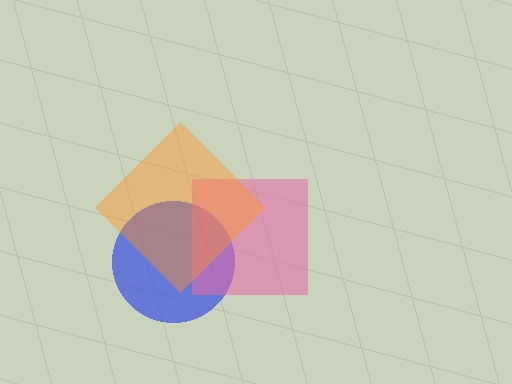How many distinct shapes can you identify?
There are 3 distinct shapes: a blue circle, a pink square, an orange diamond.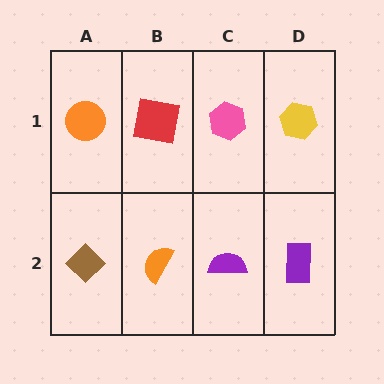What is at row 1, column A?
An orange circle.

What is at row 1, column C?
A pink hexagon.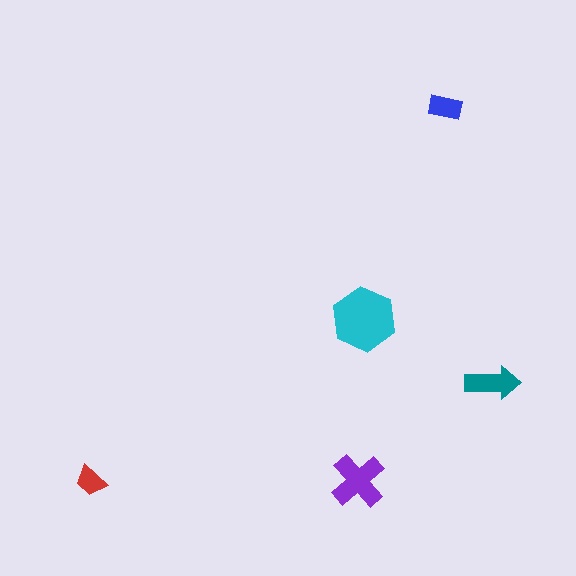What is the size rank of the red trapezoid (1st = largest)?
5th.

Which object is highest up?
The blue rectangle is topmost.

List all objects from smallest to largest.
The red trapezoid, the blue rectangle, the teal arrow, the purple cross, the cyan hexagon.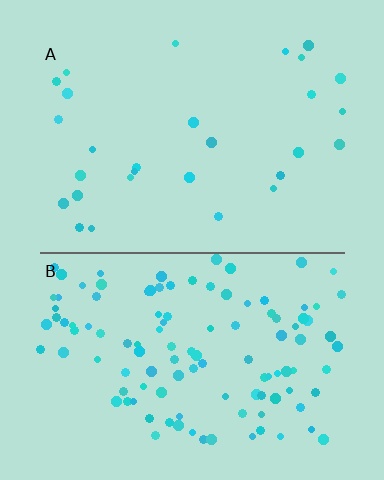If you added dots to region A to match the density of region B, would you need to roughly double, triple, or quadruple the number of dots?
Approximately quadruple.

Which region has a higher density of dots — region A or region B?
B (the bottom).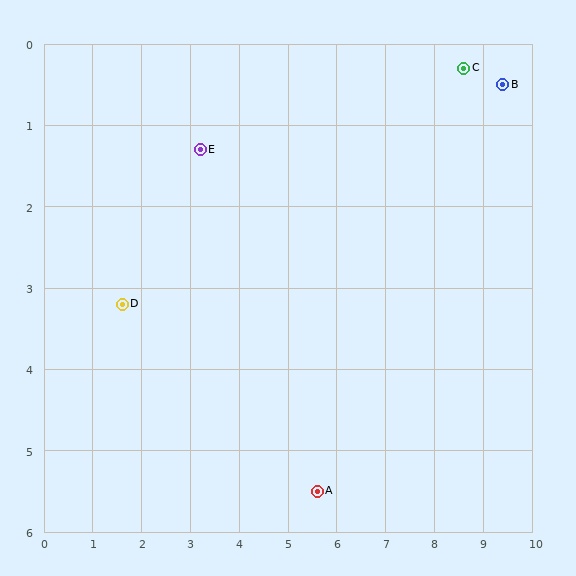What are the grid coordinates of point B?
Point B is at approximately (9.4, 0.5).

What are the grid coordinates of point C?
Point C is at approximately (8.6, 0.3).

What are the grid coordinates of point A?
Point A is at approximately (5.6, 5.5).